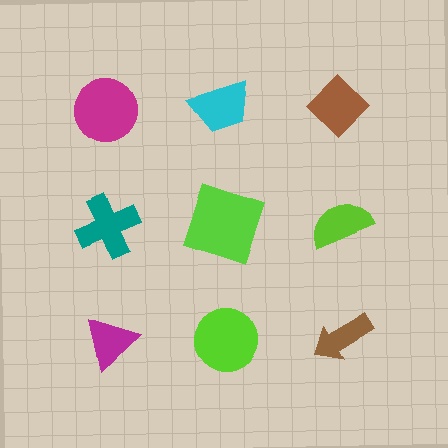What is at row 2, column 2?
A lime square.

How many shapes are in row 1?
3 shapes.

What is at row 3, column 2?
A lime circle.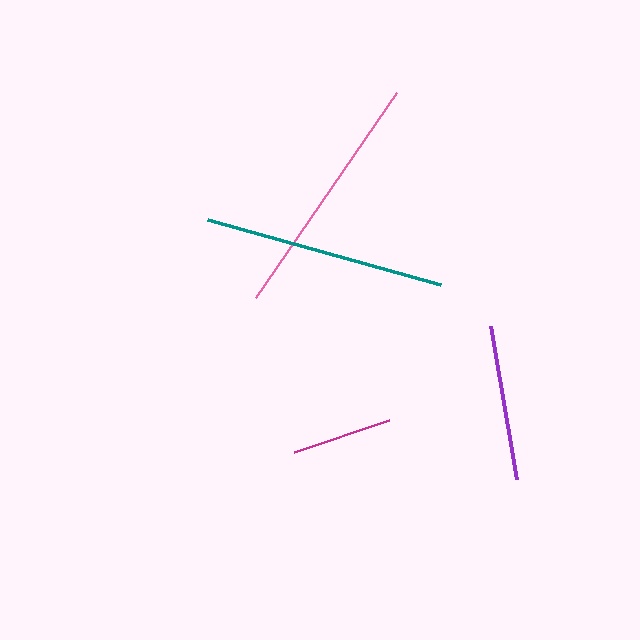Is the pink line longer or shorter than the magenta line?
The pink line is longer than the magenta line.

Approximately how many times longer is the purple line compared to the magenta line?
The purple line is approximately 1.6 times the length of the magenta line.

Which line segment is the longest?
The pink line is the longest at approximately 248 pixels.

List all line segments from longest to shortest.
From longest to shortest: pink, teal, purple, magenta.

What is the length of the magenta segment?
The magenta segment is approximately 100 pixels long.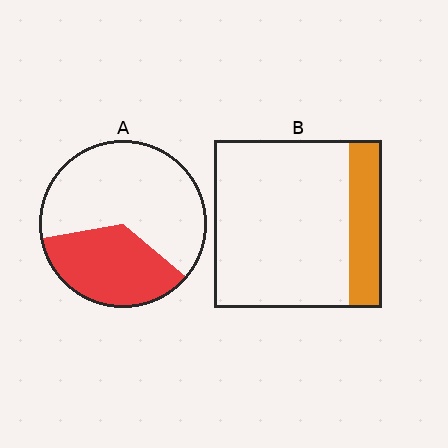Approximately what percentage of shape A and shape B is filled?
A is approximately 35% and B is approximately 20%.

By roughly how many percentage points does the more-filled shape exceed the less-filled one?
By roughly 15 percentage points (A over B).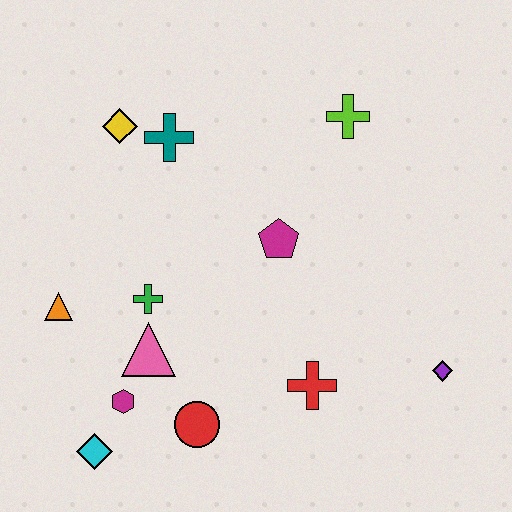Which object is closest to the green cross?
The pink triangle is closest to the green cross.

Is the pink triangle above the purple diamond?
Yes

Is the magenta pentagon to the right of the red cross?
No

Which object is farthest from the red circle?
The lime cross is farthest from the red circle.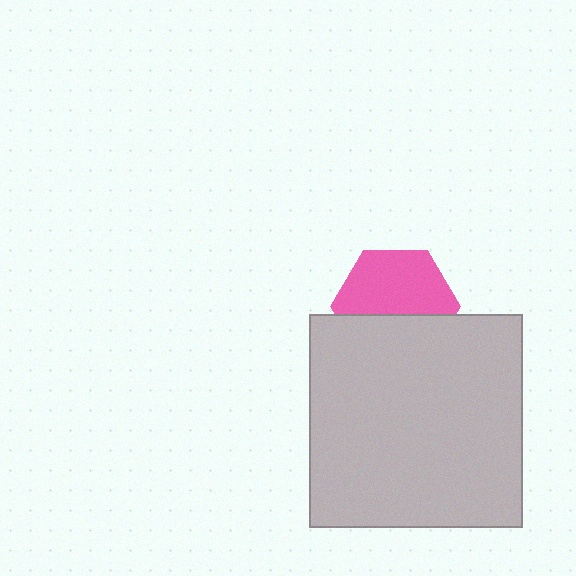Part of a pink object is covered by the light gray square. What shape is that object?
It is a hexagon.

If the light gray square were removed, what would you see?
You would see the complete pink hexagon.